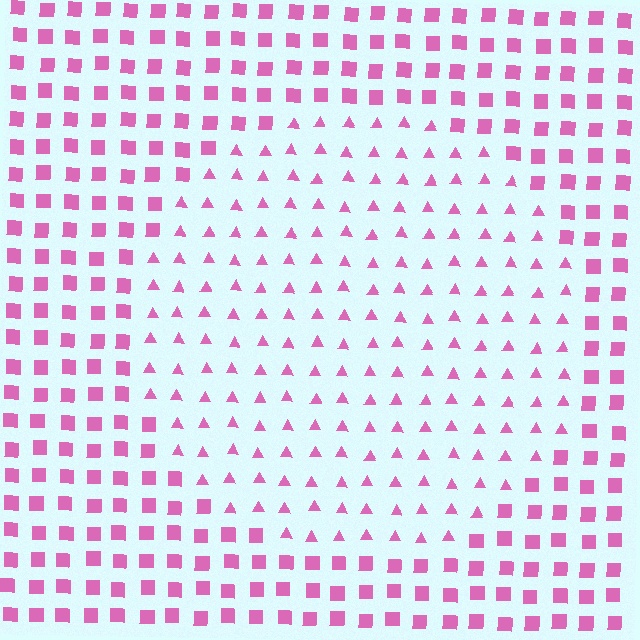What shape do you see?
I see a circle.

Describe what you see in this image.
The image is filled with small pink elements arranged in a uniform grid. A circle-shaped region contains triangles, while the surrounding area contains squares. The boundary is defined purely by the change in element shape.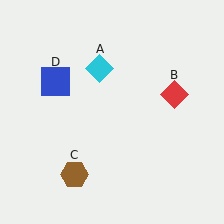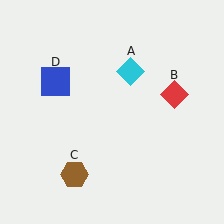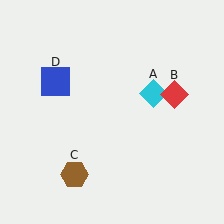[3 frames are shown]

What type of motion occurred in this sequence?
The cyan diamond (object A) rotated clockwise around the center of the scene.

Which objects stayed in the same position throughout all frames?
Red diamond (object B) and brown hexagon (object C) and blue square (object D) remained stationary.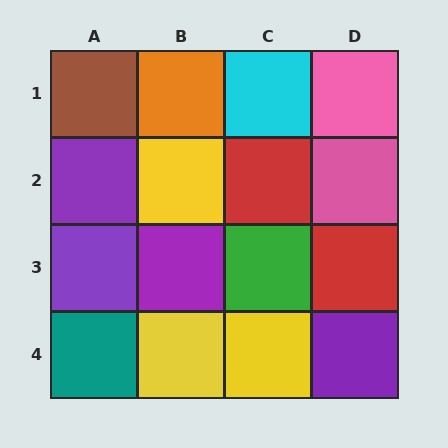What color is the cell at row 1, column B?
Orange.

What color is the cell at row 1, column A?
Brown.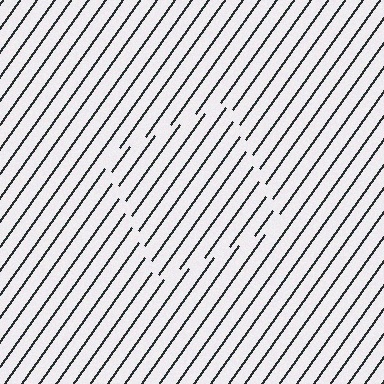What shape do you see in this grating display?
An illusory square. The interior of the shape contains the same grating, shifted by half a period — the contour is defined by the phase discontinuity where line-ends from the inner and outer gratings abut.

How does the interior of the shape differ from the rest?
The interior of the shape contains the same grating, shifted by half a period — the contour is defined by the phase discontinuity where line-ends from the inner and outer gratings abut.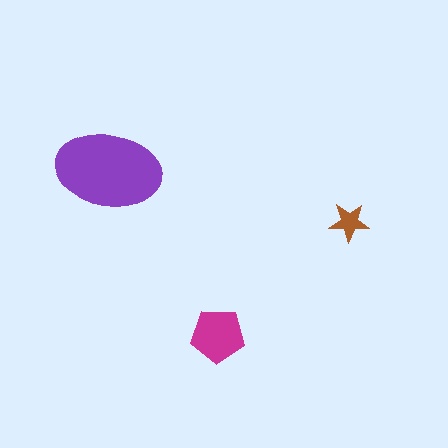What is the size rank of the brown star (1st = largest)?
3rd.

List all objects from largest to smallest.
The purple ellipse, the magenta pentagon, the brown star.